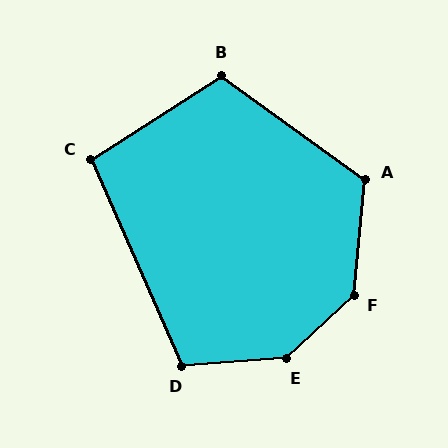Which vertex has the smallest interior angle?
C, at approximately 99 degrees.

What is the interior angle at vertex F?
Approximately 139 degrees (obtuse).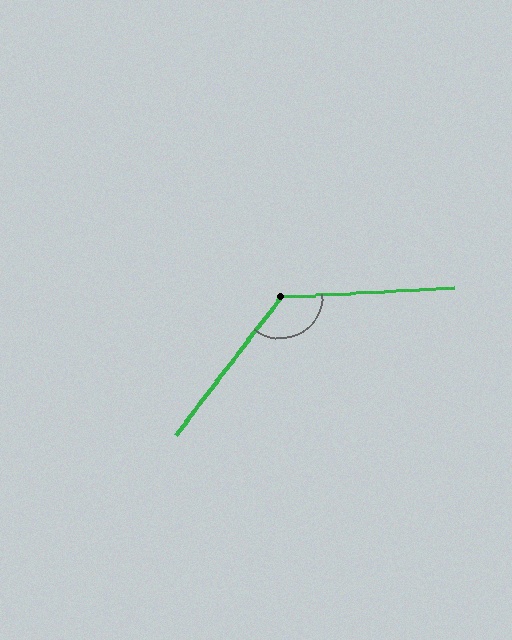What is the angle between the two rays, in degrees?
Approximately 130 degrees.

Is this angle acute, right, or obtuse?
It is obtuse.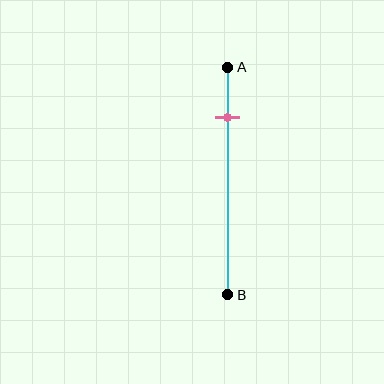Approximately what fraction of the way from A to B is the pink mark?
The pink mark is approximately 20% of the way from A to B.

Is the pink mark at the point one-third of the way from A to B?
No, the mark is at about 20% from A, not at the 33% one-third point.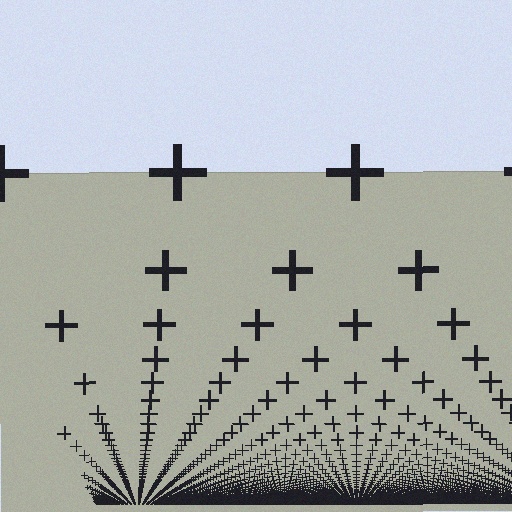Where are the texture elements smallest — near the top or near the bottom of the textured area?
Near the bottom.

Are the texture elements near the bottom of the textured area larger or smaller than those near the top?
Smaller. The gradient is inverted — elements near the bottom are smaller and denser.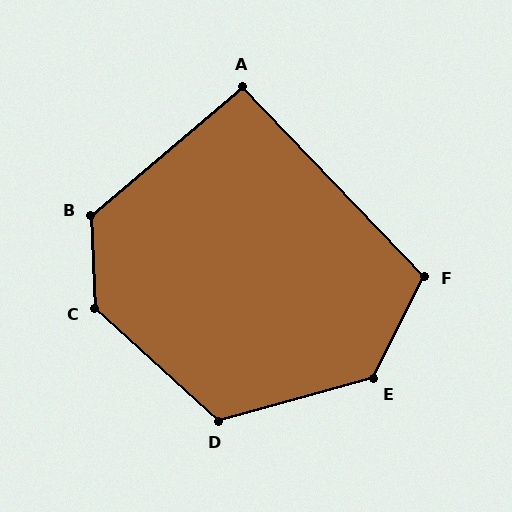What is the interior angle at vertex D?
Approximately 122 degrees (obtuse).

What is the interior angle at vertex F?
Approximately 110 degrees (obtuse).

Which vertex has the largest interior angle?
C, at approximately 135 degrees.